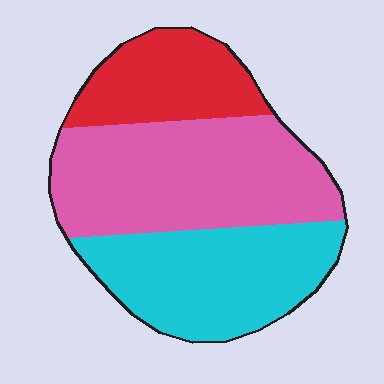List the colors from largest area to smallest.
From largest to smallest: pink, cyan, red.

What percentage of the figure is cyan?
Cyan takes up between a quarter and a half of the figure.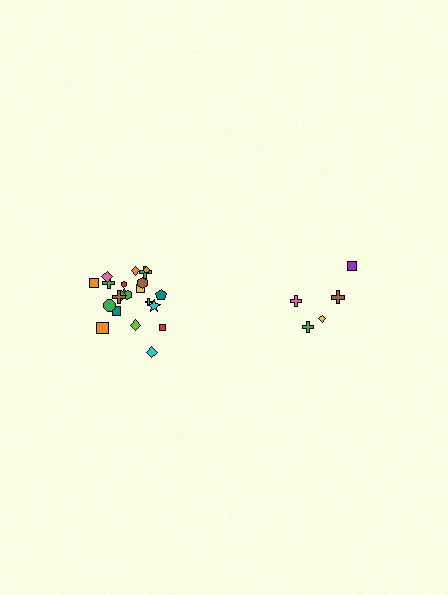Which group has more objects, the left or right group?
The left group.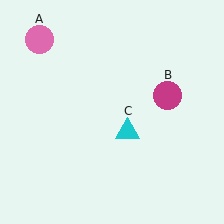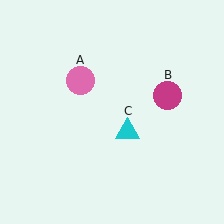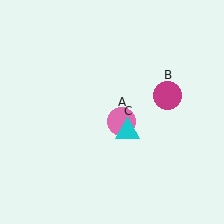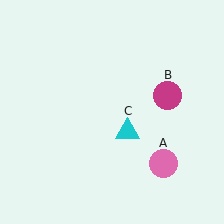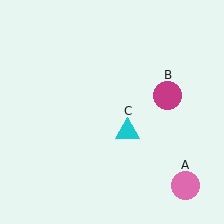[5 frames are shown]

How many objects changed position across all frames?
1 object changed position: pink circle (object A).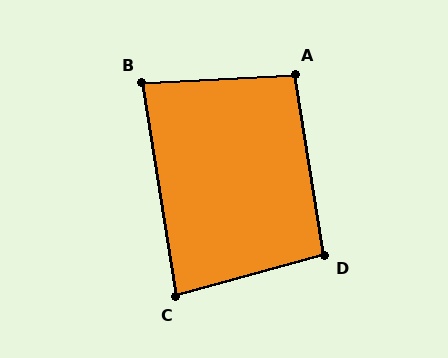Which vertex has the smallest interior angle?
C, at approximately 84 degrees.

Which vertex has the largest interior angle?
A, at approximately 96 degrees.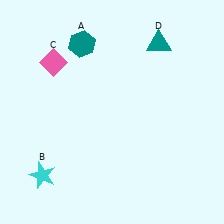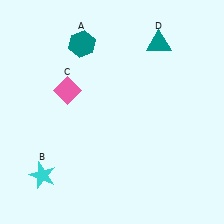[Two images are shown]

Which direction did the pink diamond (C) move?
The pink diamond (C) moved down.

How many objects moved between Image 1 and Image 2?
1 object moved between the two images.